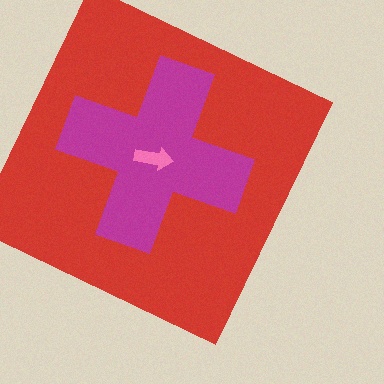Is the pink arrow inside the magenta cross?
Yes.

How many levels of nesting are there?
3.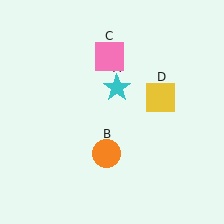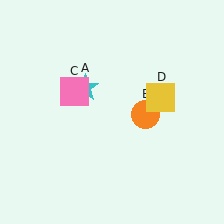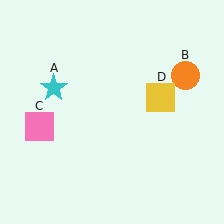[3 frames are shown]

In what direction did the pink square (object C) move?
The pink square (object C) moved down and to the left.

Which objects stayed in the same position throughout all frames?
Yellow square (object D) remained stationary.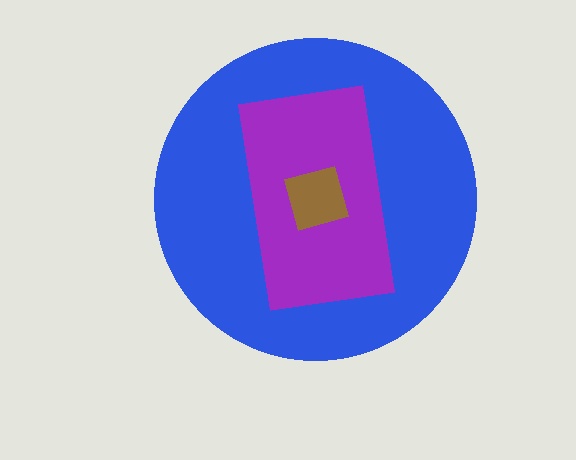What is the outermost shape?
The blue circle.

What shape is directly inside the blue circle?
The purple rectangle.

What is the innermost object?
The brown square.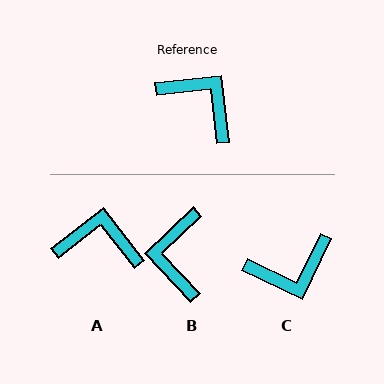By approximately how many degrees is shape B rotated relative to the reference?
Approximately 127 degrees counter-clockwise.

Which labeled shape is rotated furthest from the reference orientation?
B, about 127 degrees away.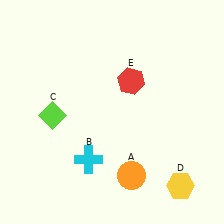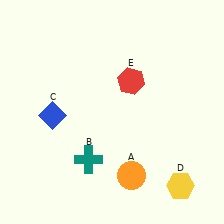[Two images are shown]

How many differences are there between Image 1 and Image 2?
There are 2 differences between the two images.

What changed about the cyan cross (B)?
In Image 1, B is cyan. In Image 2, it changed to teal.